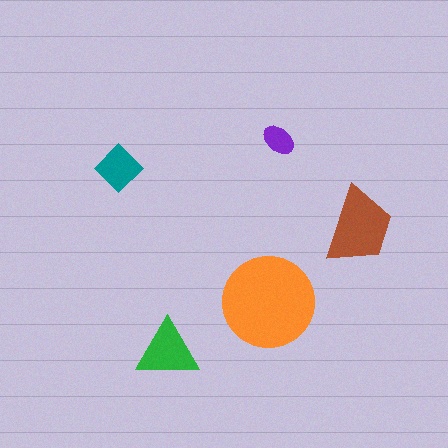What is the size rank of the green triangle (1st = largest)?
3rd.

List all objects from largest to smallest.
The orange circle, the brown trapezoid, the green triangle, the teal diamond, the purple ellipse.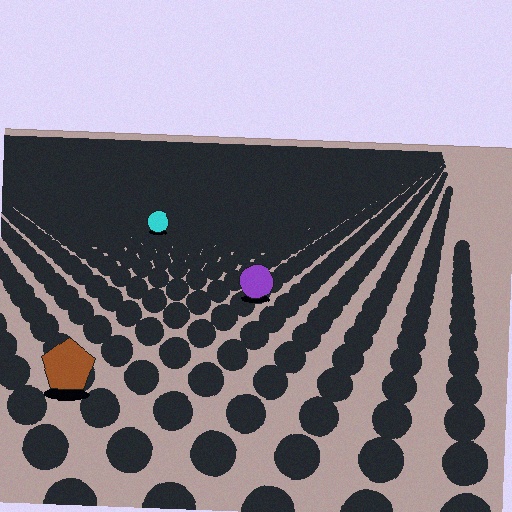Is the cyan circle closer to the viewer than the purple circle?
No. The purple circle is closer — you can tell from the texture gradient: the ground texture is coarser near it.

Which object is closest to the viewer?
The brown pentagon is closest. The texture marks near it are larger and more spread out.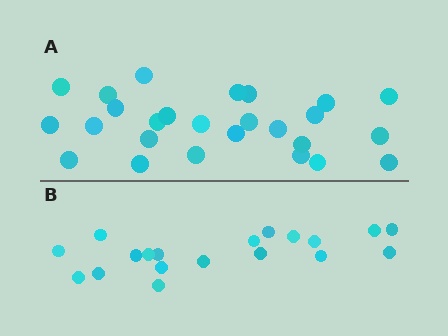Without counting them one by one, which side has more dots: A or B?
Region A (the top region) has more dots.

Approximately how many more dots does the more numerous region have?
Region A has roughly 8 or so more dots than region B.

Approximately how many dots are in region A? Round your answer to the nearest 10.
About 30 dots. (The exact count is 26, which rounds to 30.)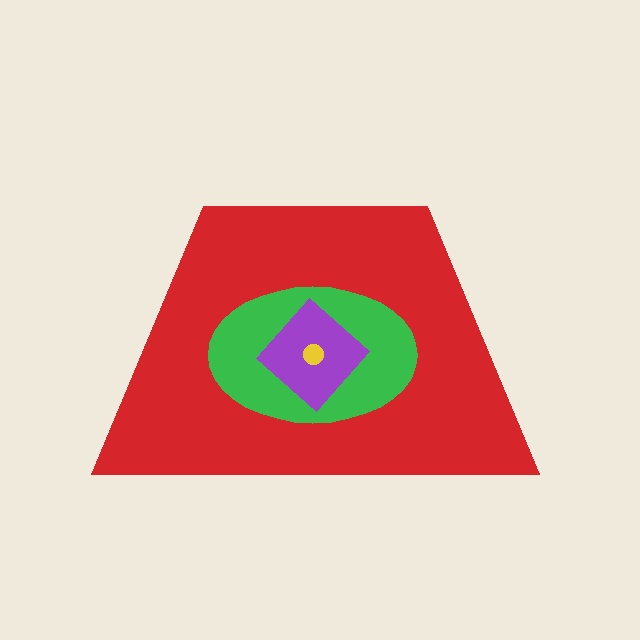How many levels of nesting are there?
4.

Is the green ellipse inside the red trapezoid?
Yes.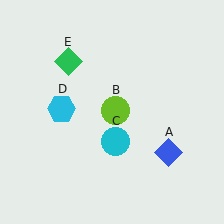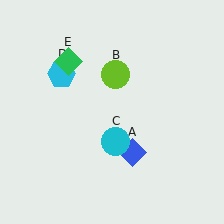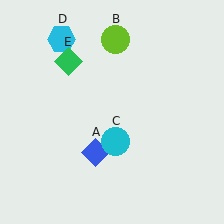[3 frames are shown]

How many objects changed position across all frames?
3 objects changed position: blue diamond (object A), lime circle (object B), cyan hexagon (object D).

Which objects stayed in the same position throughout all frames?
Cyan circle (object C) and green diamond (object E) remained stationary.